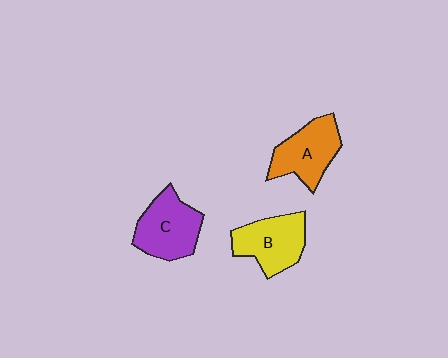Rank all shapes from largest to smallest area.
From largest to smallest: C (purple), B (yellow), A (orange).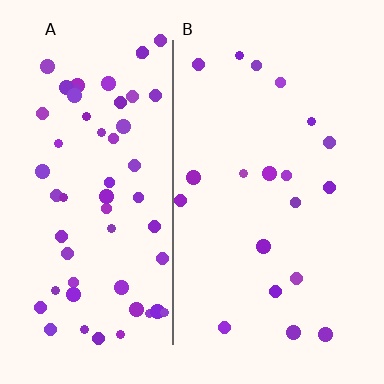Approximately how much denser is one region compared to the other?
Approximately 3.1× — region A over region B.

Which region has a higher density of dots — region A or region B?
A (the left).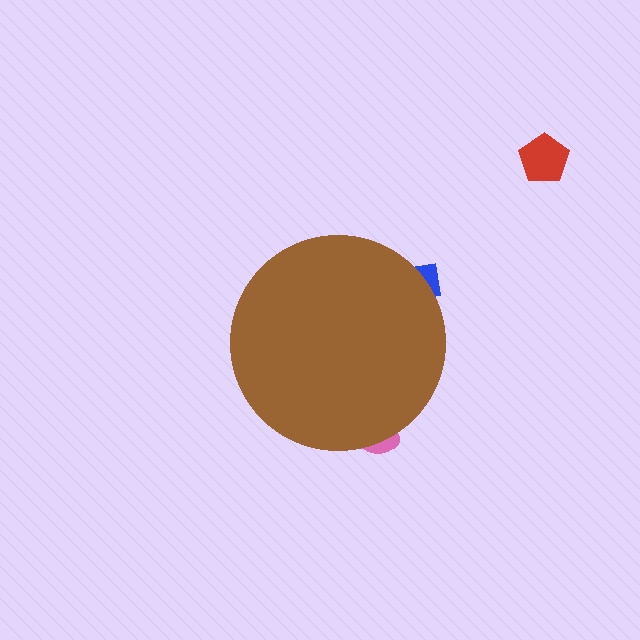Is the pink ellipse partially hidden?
Yes, the pink ellipse is partially hidden behind the brown circle.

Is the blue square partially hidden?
Yes, the blue square is partially hidden behind the brown circle.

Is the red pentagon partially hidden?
No, the red pentagon is fully visible.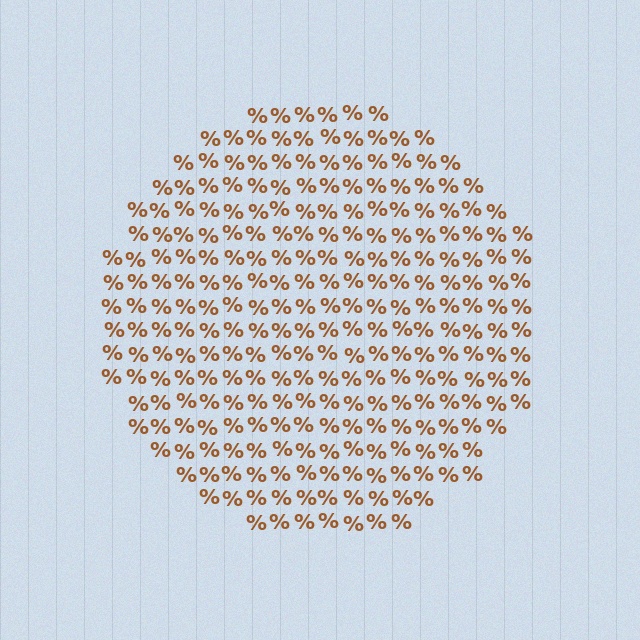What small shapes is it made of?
It is made of small percent signs.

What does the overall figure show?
The overall figure shows a circle.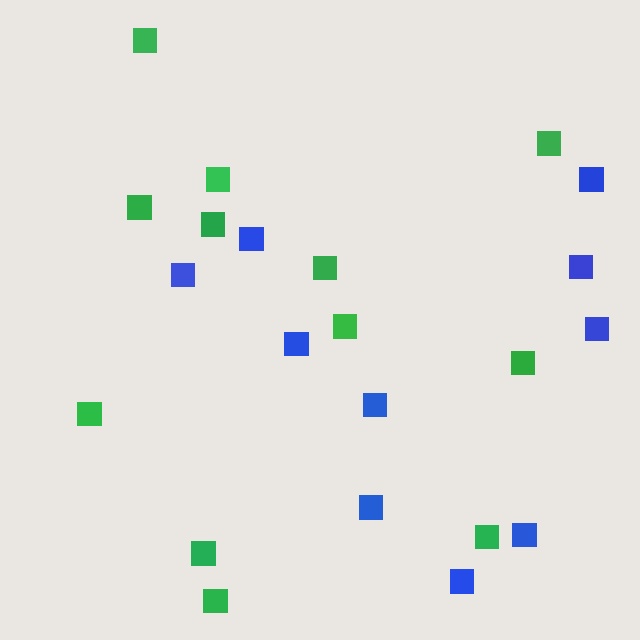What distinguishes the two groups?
There are 2 groups: one group of green squares (12) and one group of blue squares (10).